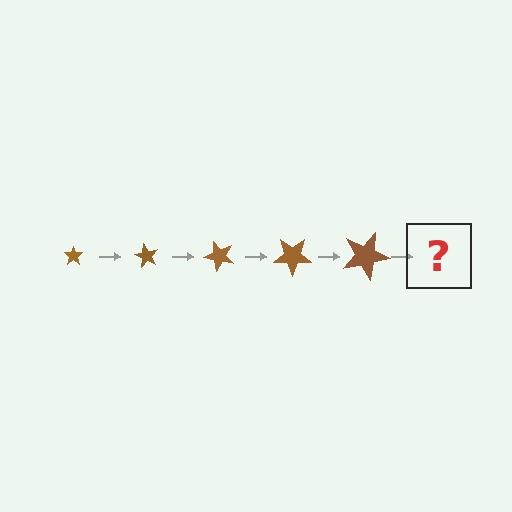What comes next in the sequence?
The next element should be a star, larger than the previous one and rotated 300 degrees from the start.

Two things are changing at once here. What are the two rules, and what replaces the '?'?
The two rules are that the star grows larger each step and it rotates 60 degrees each step. The '?' should be a star, larger than the previous one and rotated 300 degrees from the start.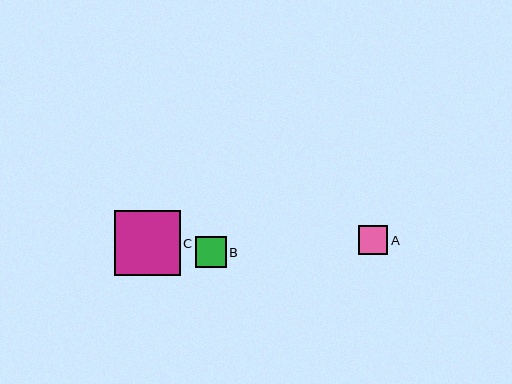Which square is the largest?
Square C is the largest with a size of approximately 65 pixels.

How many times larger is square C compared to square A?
Square C is approximately 2.2 times the size of square A.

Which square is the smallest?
Square A is the smallest with a size of approximately 29 pixels.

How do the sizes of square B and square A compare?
Square B and square A are approximately the same size.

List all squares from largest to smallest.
From largest to smallest: C, B, A.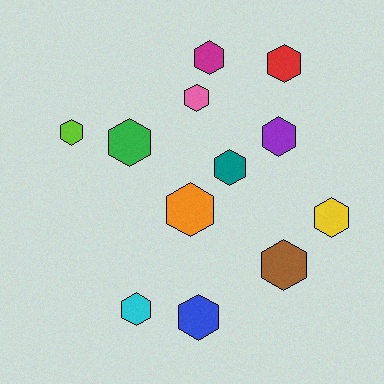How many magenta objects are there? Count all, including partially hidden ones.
There is 1 magenta object.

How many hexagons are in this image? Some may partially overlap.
There are 12 hexagons.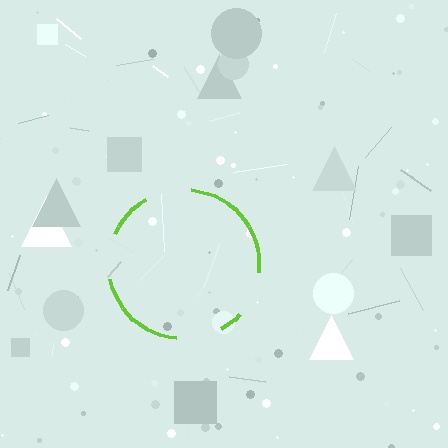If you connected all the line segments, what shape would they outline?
They would outline a circle.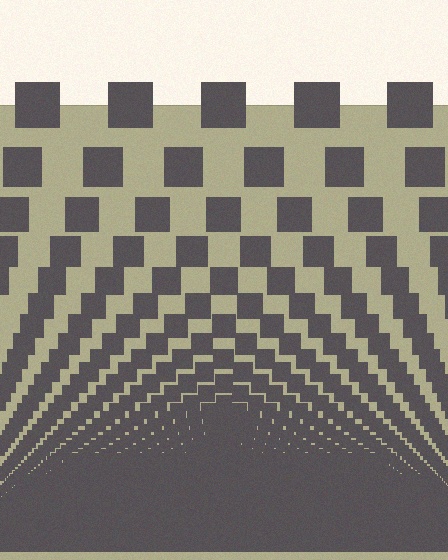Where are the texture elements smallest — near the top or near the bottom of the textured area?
Near the bottom.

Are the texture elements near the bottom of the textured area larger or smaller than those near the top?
Smaller. The gradient is inverted — elements near the bottom are smaller and denser.